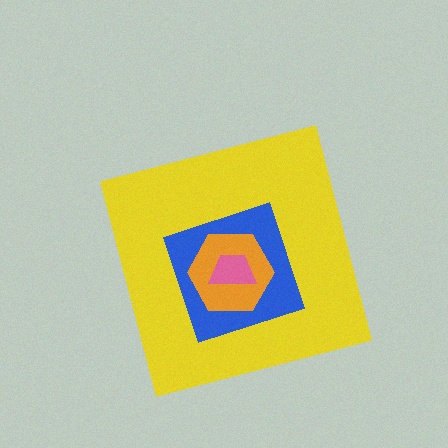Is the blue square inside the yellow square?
Yes.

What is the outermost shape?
The yellow square.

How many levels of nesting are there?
4.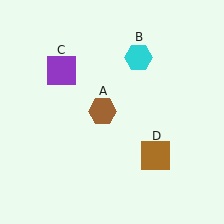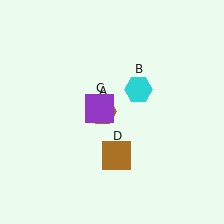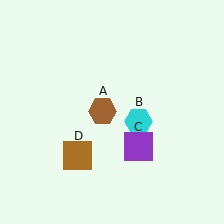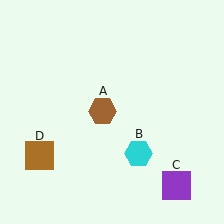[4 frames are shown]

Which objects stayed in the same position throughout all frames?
Brown hexagon (object A) remained stationary.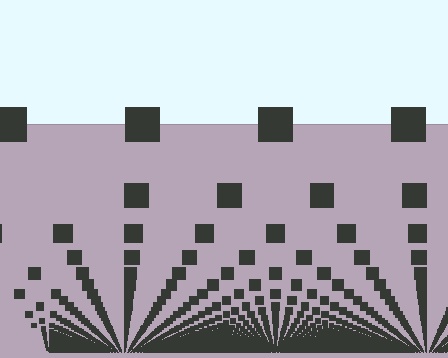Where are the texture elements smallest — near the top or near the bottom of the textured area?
Near the bottom.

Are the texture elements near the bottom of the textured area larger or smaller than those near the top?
Smaller. The gradient is inverted — elements near the bottom are smaller and denser.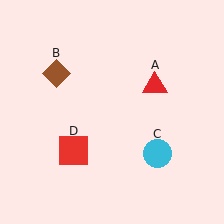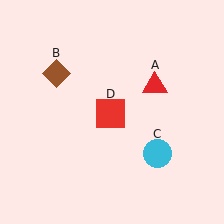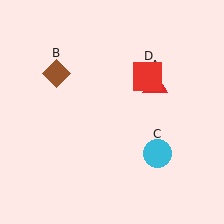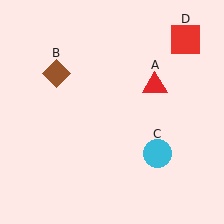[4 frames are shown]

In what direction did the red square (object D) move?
The red square (object D) moved up and to the right.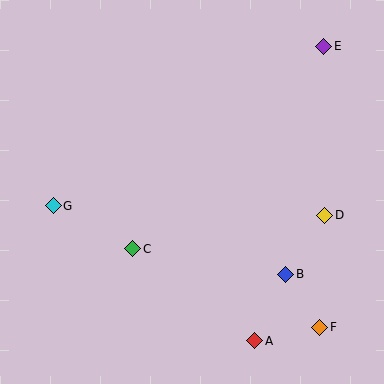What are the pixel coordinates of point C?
Point C is at (133, 249).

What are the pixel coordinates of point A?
Point A is at (255, 341).